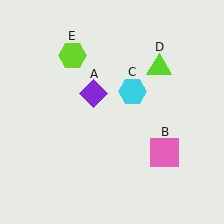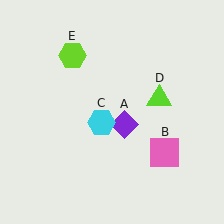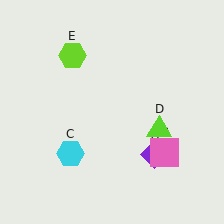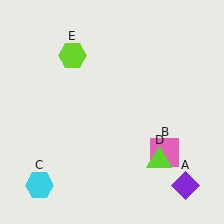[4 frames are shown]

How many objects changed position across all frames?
3 objects changed position: purple diamond (object A), cyan hexagon (object C), lime triangle (object D).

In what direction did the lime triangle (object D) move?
The lime triangle (object D) moved down.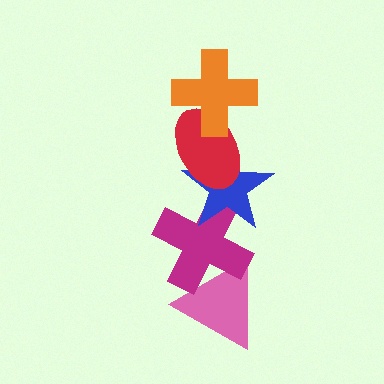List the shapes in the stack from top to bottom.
From top to bottom: the orange cross, the red ellipse, the blue star, the magenta cross, the pink triangle.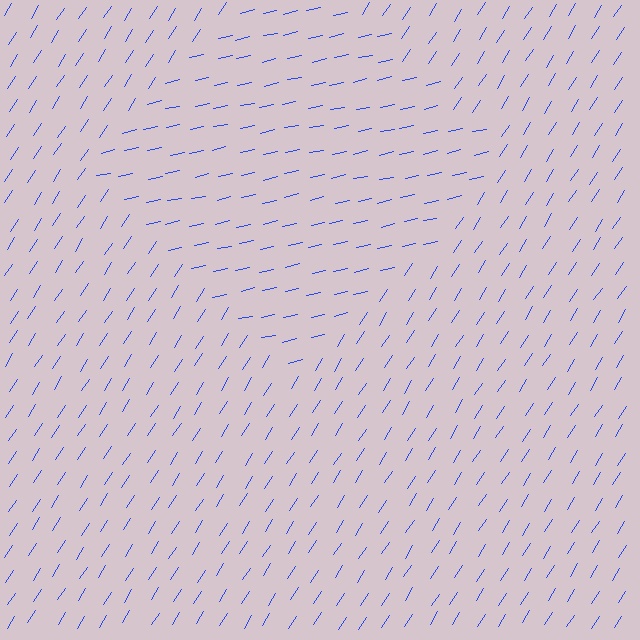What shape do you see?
I see a diamond.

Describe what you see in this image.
The image is filled with small blue line segments. A diamond region in the image has lines oriented differently from the surrounding lines, creating a visible texture boundary.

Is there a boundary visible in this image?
Yes, there is a texture boundary formed by a change in line orientation.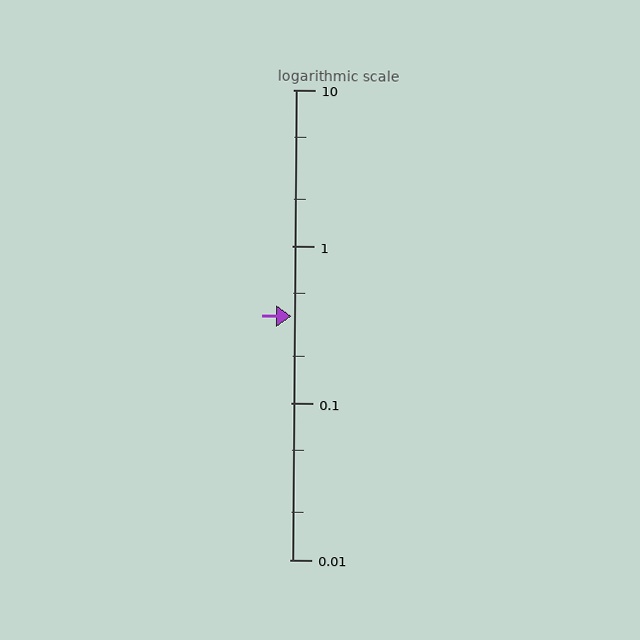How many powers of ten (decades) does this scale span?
The scale spans 3 decades, from 0.01 to 10.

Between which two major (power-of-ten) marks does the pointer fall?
The pointer is between 0.1 and 1.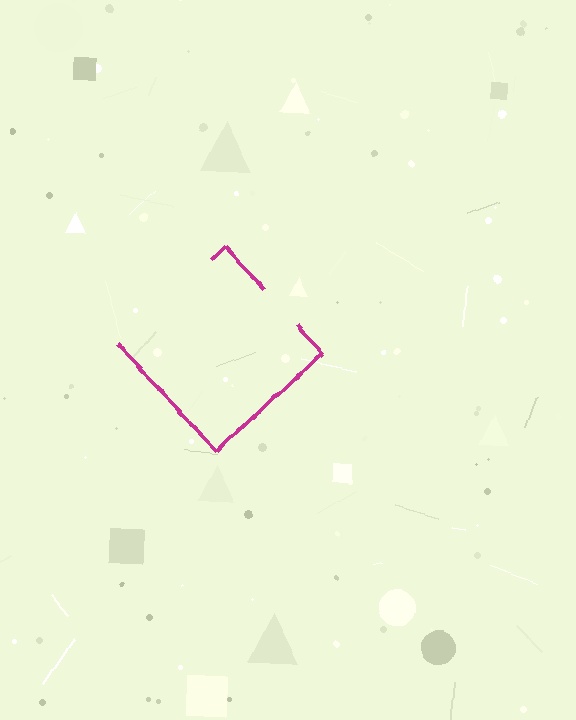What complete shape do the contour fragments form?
The contour fragments form a diamond.